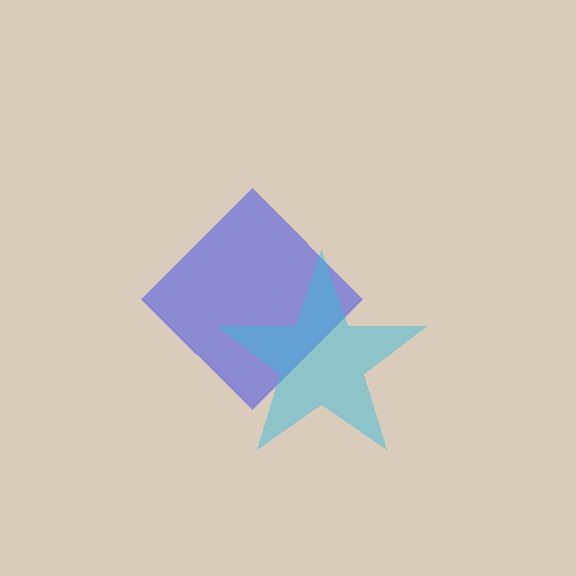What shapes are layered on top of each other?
The layered shapes are: a blue diamond, a cyan star.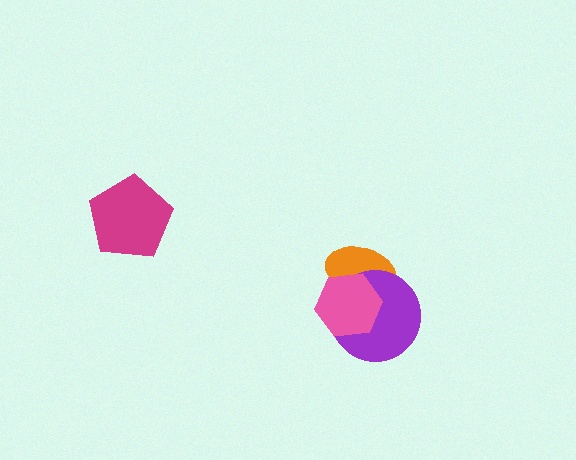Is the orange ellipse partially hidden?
Yes, it is partially covered by another shape.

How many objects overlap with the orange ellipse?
2 objects overlap with the orange ellipse.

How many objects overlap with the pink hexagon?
2 objects overlap with the pink hexagon.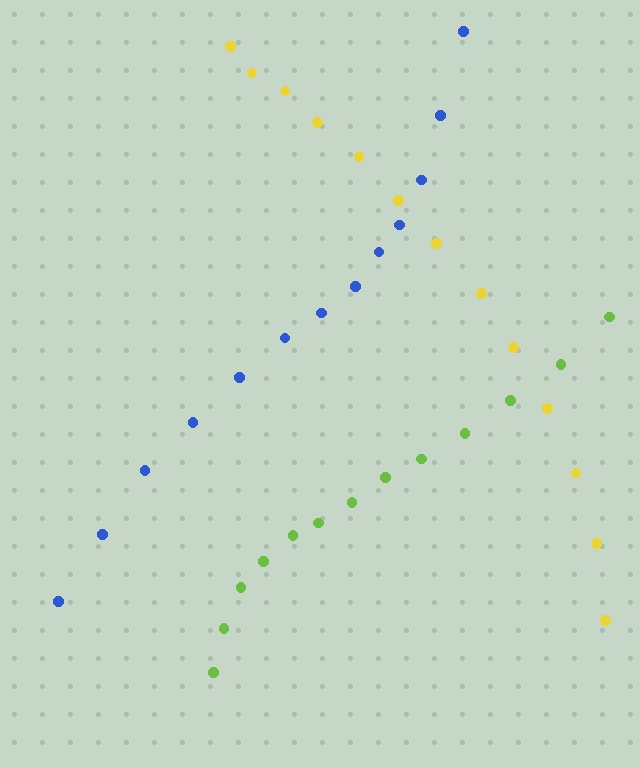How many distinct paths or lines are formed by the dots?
There are 3 distinct paths.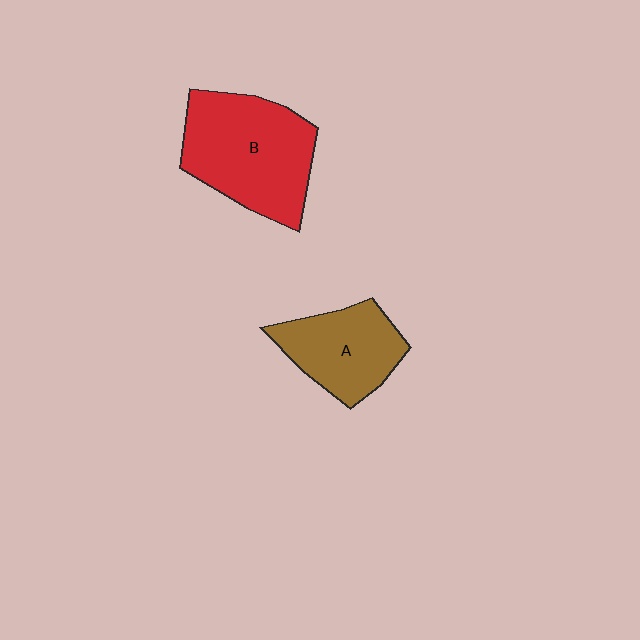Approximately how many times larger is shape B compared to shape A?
Approximately 1.5 times.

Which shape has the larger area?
Shape B (red).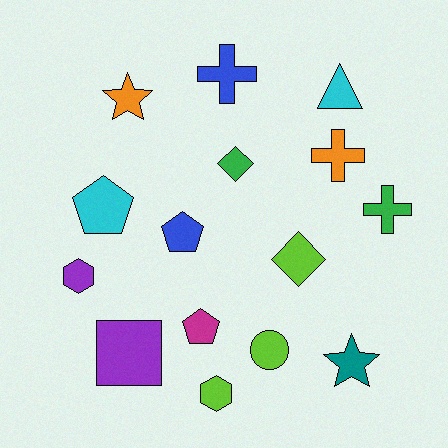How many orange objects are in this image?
There are 2 orange objects.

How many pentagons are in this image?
There are 3 pentagons.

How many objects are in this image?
There are 15 objects.